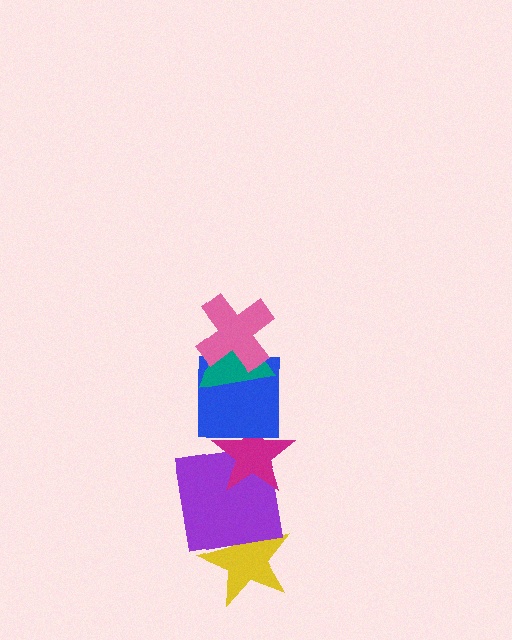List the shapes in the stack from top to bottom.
From top to bottom: the pink cross, the teal triangle, the blue square, the magenta star, the purple square, the yellow star.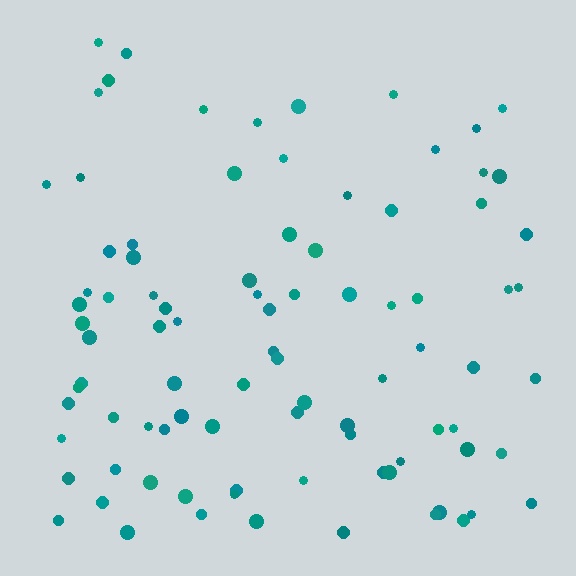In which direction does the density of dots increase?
From top to bottom, with the bottom side densest.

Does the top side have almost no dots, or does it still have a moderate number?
Still a moderate number, just noticeably fewer than the bottom.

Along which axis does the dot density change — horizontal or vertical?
Vertical.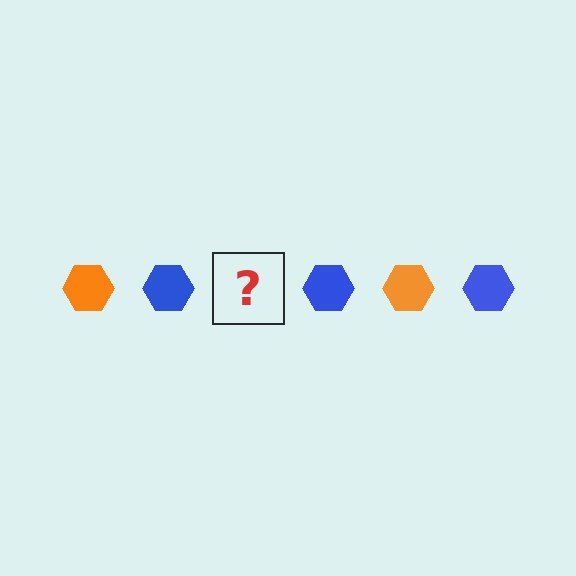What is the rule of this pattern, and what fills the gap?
The rule is that the pattern cycles through orange, blue hexagons. The gap should be filled with an orange hexagon.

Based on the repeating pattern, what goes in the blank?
The blank should be an orange hexagon.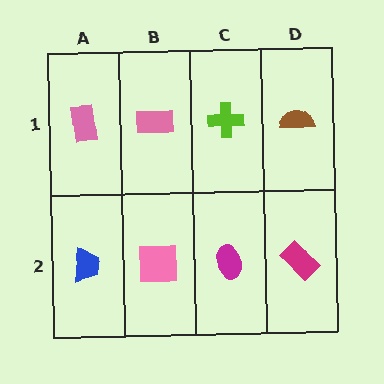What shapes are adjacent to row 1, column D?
A magenta rectangle (row 2, column D), a lime cross (row 1, column C).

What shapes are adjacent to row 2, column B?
A pink rectangle (row 1, column B), a blue trapezoid (row 2, column A), a magenta ellipse (row 2, column C).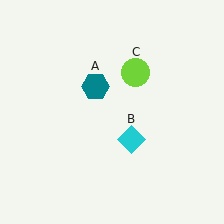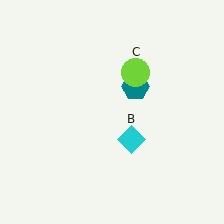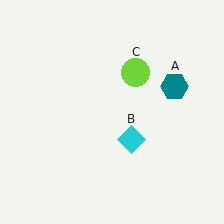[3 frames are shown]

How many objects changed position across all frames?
1 object changed position: teal hexagon (object A).